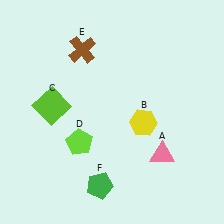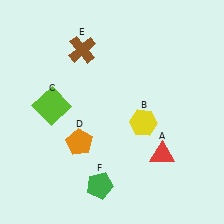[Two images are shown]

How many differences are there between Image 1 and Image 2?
There are 2 differences between the two images.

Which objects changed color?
A changed from pink to red. D changed from lime to orange.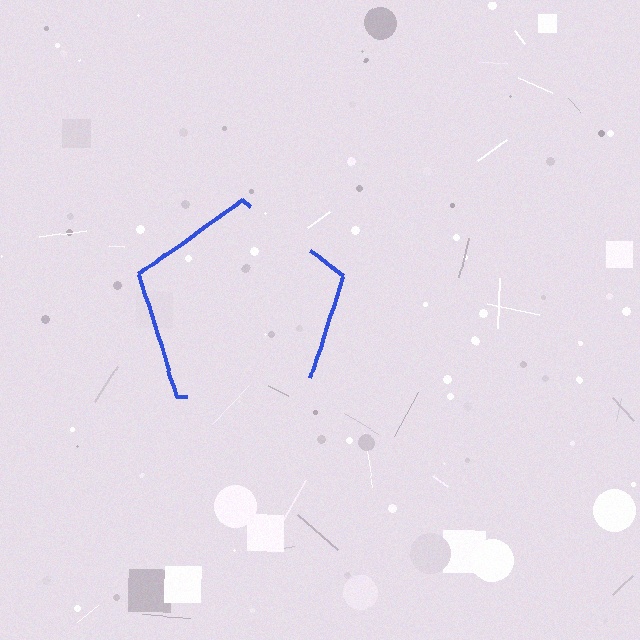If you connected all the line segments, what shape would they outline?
They would outline a pentagon.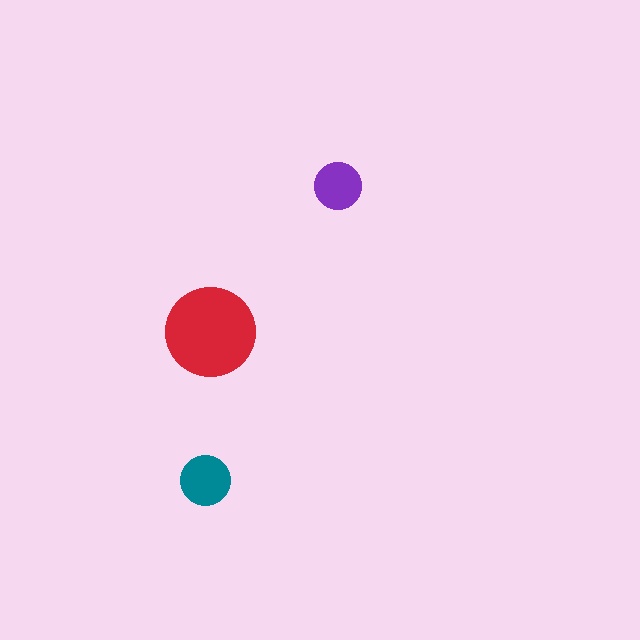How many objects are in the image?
There are 3 objects in the image.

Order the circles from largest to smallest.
the red one, the teal one, the purple one.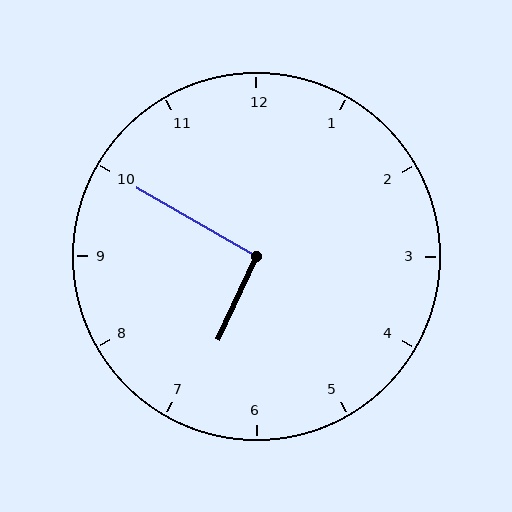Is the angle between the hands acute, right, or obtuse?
It is right.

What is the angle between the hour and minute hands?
Approximately 95 degrees.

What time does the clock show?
6:50.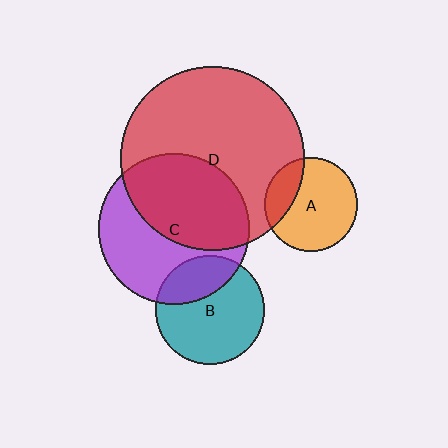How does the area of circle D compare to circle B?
Approximately 2.8 times.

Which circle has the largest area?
Circle D (red).